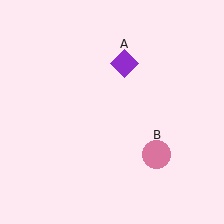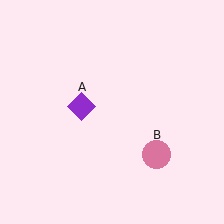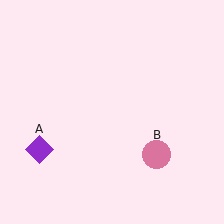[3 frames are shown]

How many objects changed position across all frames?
1 object changed position: purple diamond (object A).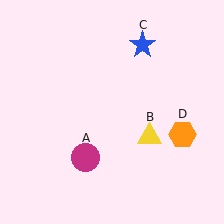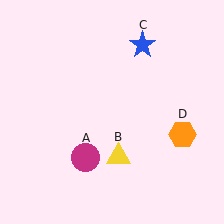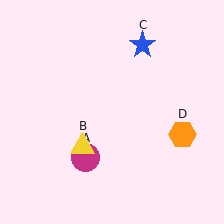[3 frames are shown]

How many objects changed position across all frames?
1 object changed position: yellow triangle (object B).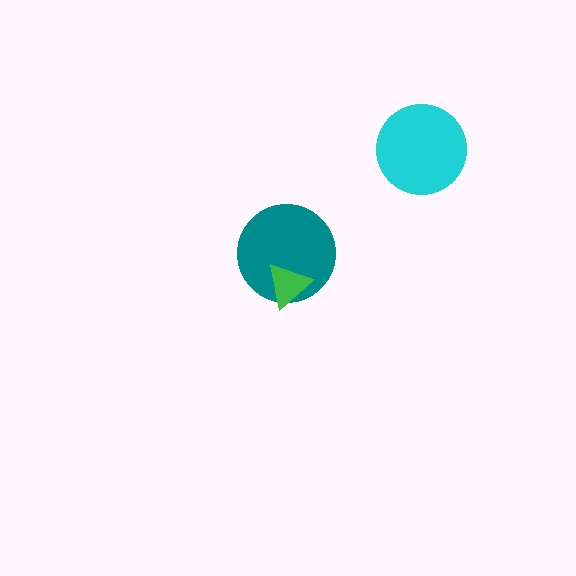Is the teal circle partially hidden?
Yes, it is partially covered by another shape.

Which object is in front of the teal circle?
The green triangle is in front of the teal circle.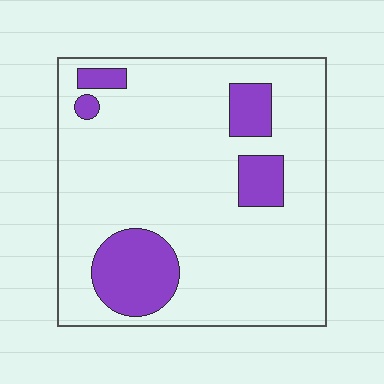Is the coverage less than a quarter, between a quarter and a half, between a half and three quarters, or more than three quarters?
Less than a quarter.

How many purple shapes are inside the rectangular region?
5.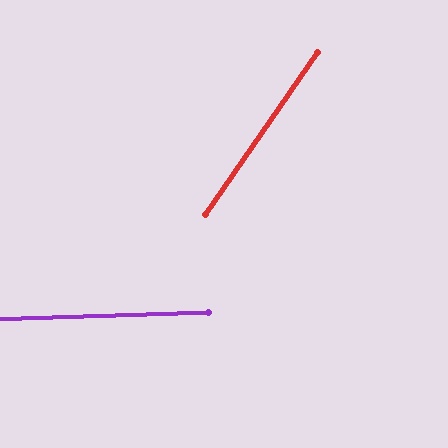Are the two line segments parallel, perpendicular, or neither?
Neither parallel nor perpendicular — they differ by about 54°.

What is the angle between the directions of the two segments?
Approximately 54 degrees.